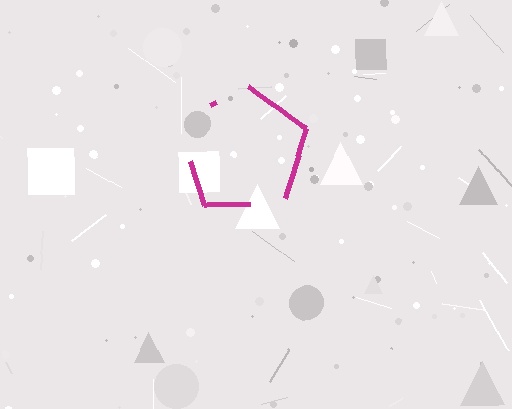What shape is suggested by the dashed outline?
The dashed outline suggests a pentagon.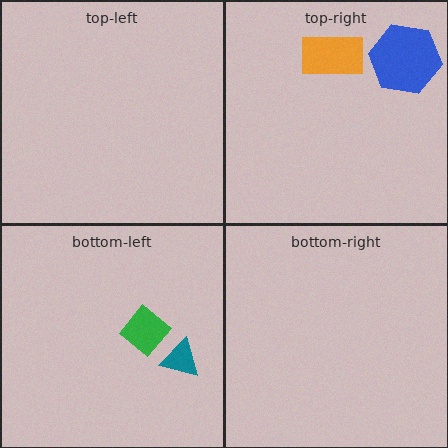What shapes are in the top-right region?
The blue hexagon, the orange rectangle.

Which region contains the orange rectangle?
The top-right region.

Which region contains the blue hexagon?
The top-right region.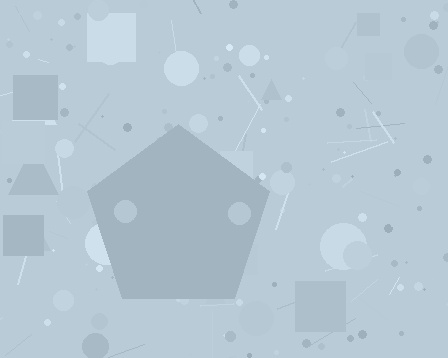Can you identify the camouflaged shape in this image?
The camouflaged shape is a pentagon.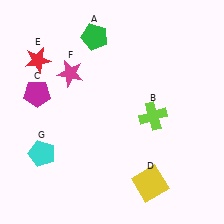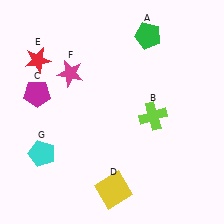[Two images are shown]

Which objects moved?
The objects that moved are: the green pentagon (A), the yellow square (D).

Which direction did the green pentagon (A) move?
The green pentagon (A) moved right.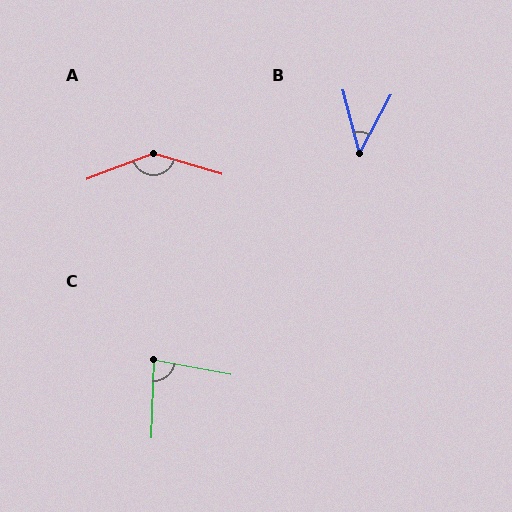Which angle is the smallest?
B, at approximately 43 degrees.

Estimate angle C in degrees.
Approximately 81 degrees.